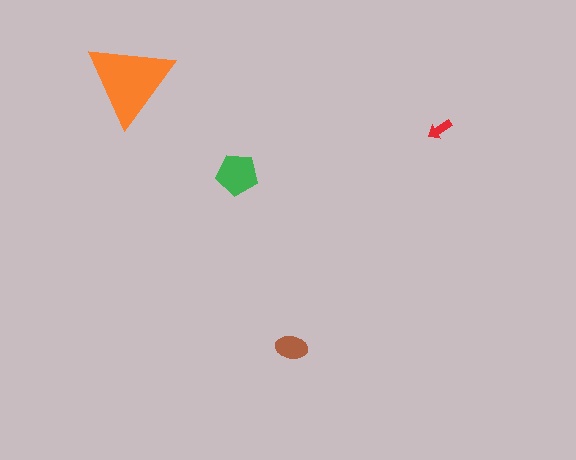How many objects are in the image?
There are 4 objects in the image.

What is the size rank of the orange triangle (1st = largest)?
1st.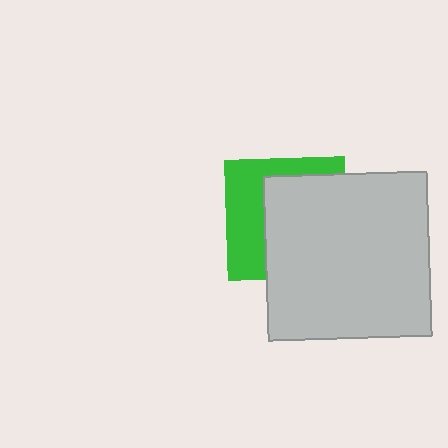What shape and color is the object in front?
The object in front is a light gray square.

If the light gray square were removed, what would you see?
You would see the complete green square.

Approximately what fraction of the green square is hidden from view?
Roughly 59% of the green square is hidden behind the light gray square.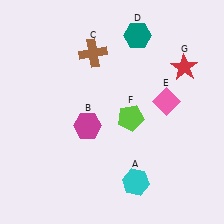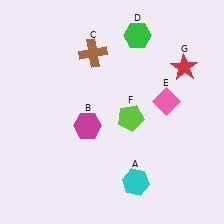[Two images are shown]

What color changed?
The hexagon (D) changed from teal in Image 1 to green in Image 2.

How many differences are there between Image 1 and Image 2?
There is 1 difference between the two images.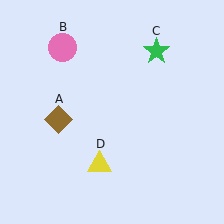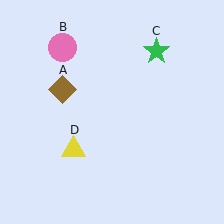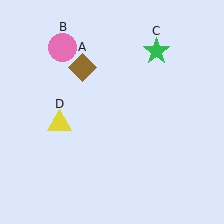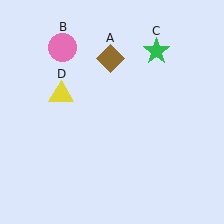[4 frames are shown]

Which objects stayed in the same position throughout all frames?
Pink circle (object B) and green star (object C) remained stationary.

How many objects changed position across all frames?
2 objects changed position: brown diamond (object A), yellow triangle (object D).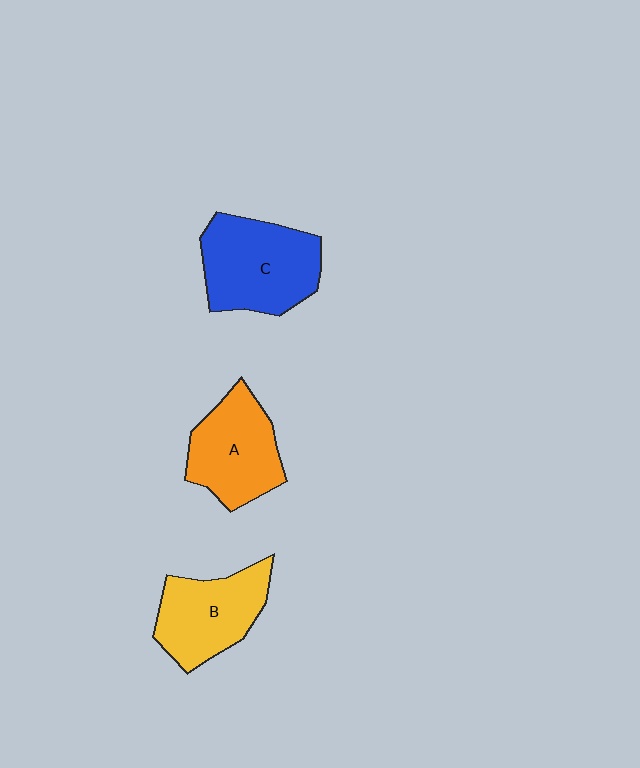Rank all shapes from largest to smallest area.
From largest to smallest: C (blue), A (orange), B (yellow).